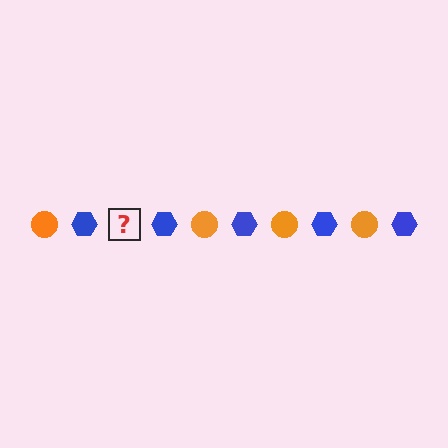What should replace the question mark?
The question mark should be replaced with an orange circle.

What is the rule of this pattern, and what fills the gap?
The rule is that the pattern alternates between orange circle and blue hexagon. The gap should be filled with an orange circle.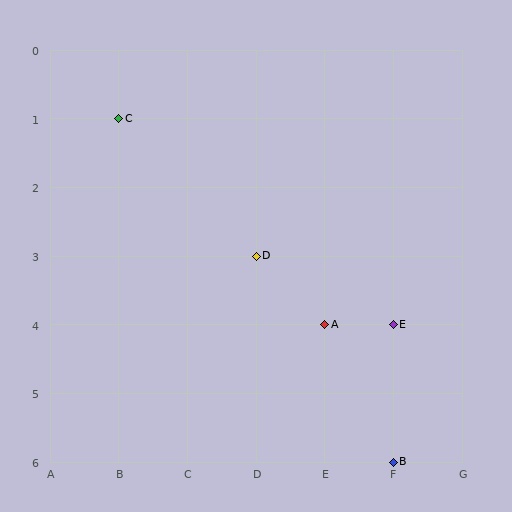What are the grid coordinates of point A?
Point A is at grid coordinates (E, 4).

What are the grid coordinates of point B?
Point B is at grid coordinates (F, 6).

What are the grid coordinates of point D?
Point D is at grid coordinates (D, 3).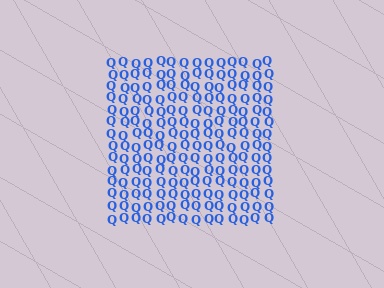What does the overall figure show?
The overall figure shows a square.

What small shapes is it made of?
It is made of small letter Q's.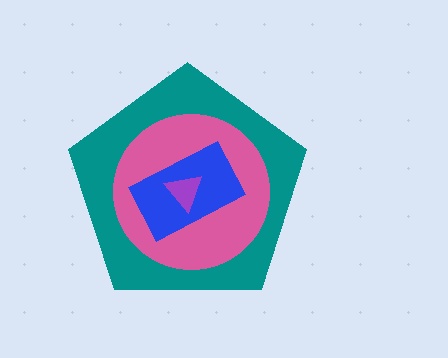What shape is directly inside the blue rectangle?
The purple triangle.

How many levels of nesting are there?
4.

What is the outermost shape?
The teal pentagon.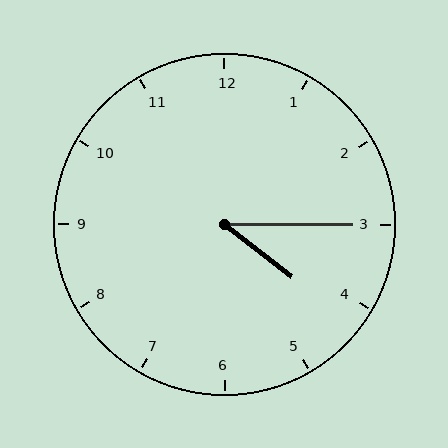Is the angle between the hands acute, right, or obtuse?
It is acute.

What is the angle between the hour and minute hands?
Approximately 38 degrees.